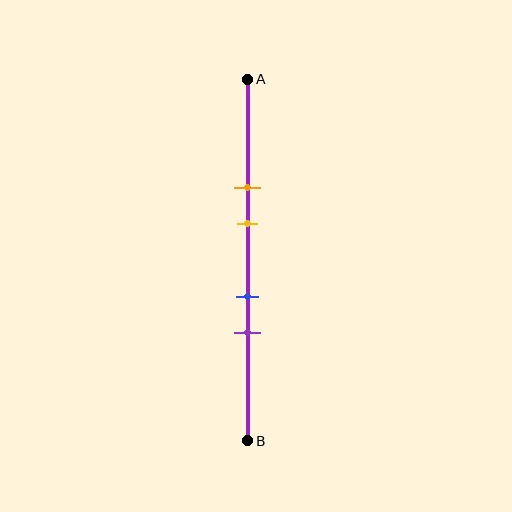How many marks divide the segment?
There are 4 marks dividing the segment.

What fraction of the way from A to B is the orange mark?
The orange mark is approximately 30% (0.3) of the way from A to B.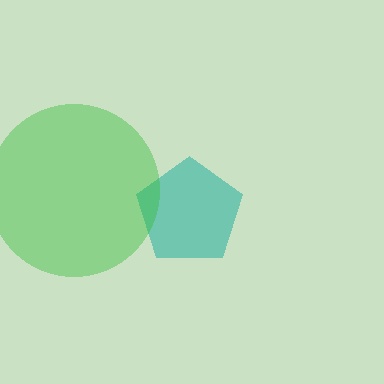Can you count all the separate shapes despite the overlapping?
Yes, there are 2 separate shapes.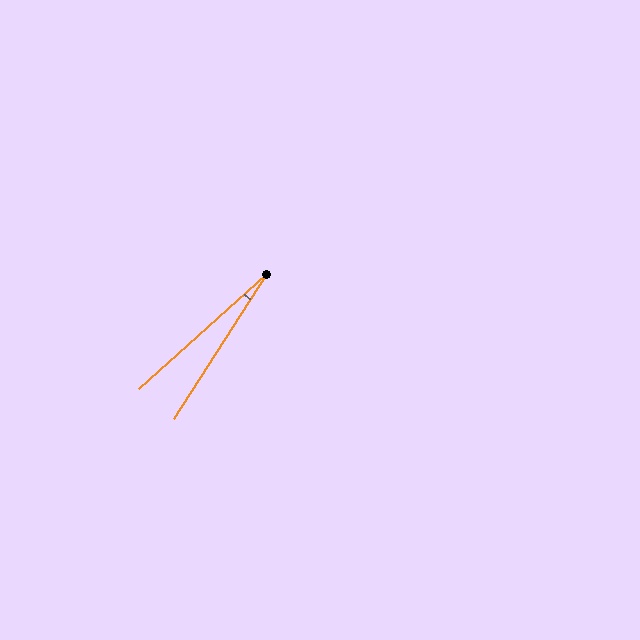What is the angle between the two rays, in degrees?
Approximately 15 degrees.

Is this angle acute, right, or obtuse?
It is acute.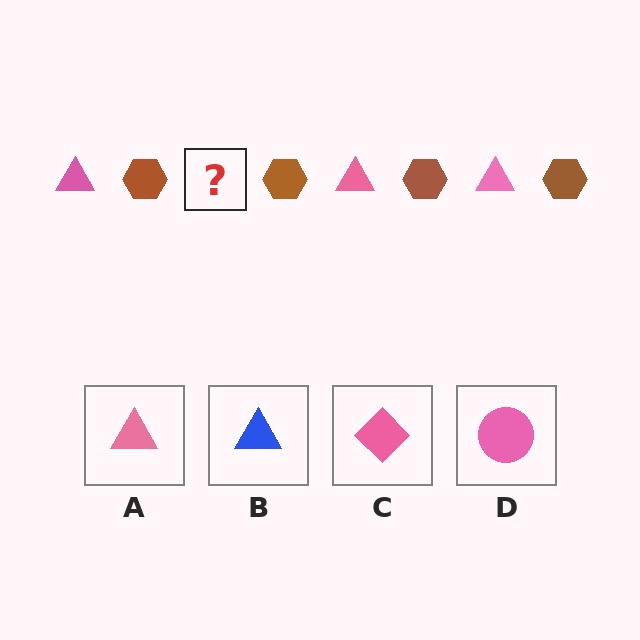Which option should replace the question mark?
Option A.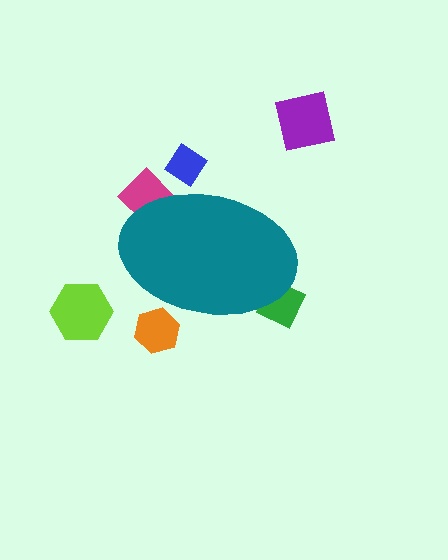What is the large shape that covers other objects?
A teal ellipse.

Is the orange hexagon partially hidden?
Yes, the orange hexagon is partially hidden behind the teal ellipse.